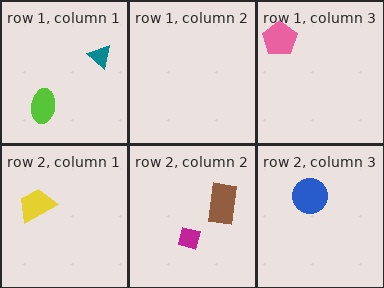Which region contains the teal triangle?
The row 1, column 1 region.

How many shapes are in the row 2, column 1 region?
1.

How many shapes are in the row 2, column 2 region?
2.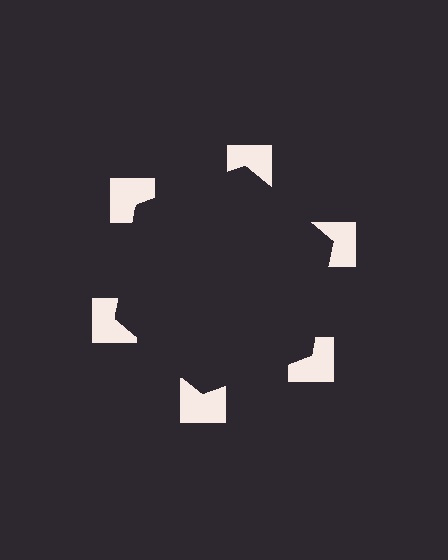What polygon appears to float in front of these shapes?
An illusory hexagon — its edges are inferred from the aligned wedge cuts in the notched squares, not physically drawn.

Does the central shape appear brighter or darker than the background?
It typically appears slightly darker than the background, even though no actual brightness change is drawn.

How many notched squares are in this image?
There are 6 — one at each vertex of the illusory hexagon.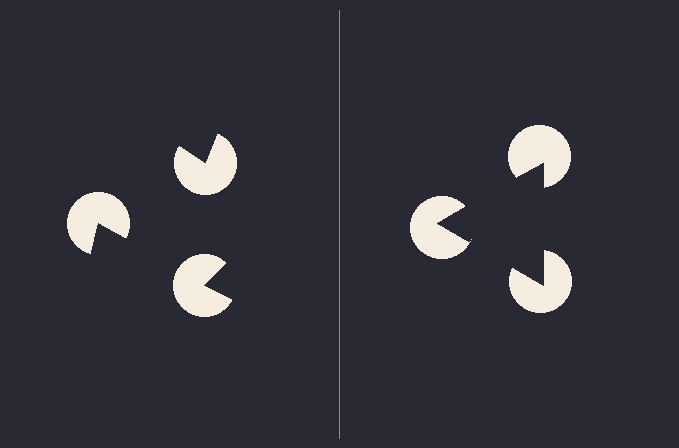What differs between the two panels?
The pac-man discs are positioned identically on both sides; only the wedge orientations differ. On the right they align to a triangle; on the left they are misaligned.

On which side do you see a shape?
An illusory triangle appears on the right side. On the left side the wedge cuts are rotated, so no coherent shape forms.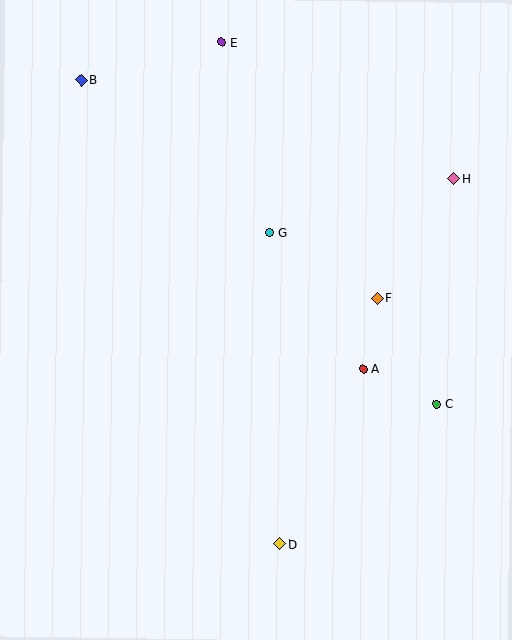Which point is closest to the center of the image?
Point G at (270, 233) is closest to the center.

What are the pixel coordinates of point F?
Point F is at (378, 298).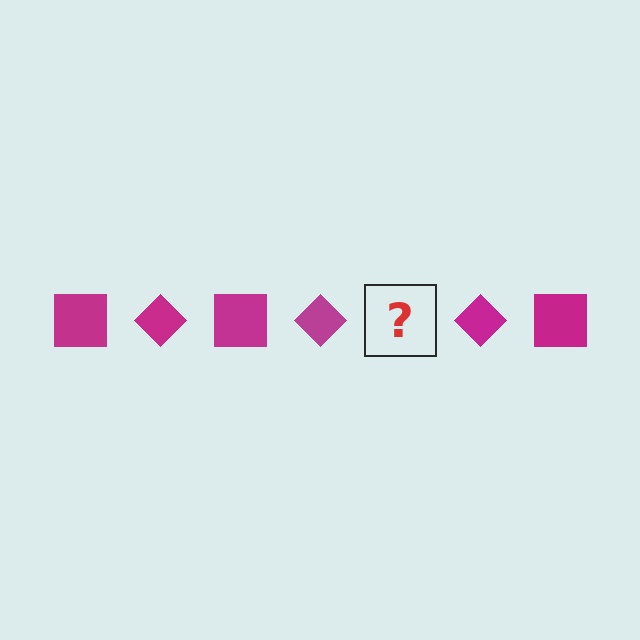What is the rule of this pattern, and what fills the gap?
The rule is that the pattern cycles through square, diamond shapes in magenta. The gap should be filled with a magenta square.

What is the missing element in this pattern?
The missing element is a magenta square.